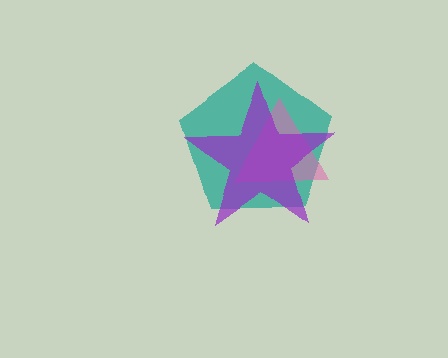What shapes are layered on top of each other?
The layered shapes are: a teal pentagon, a pink triangle, a purple star.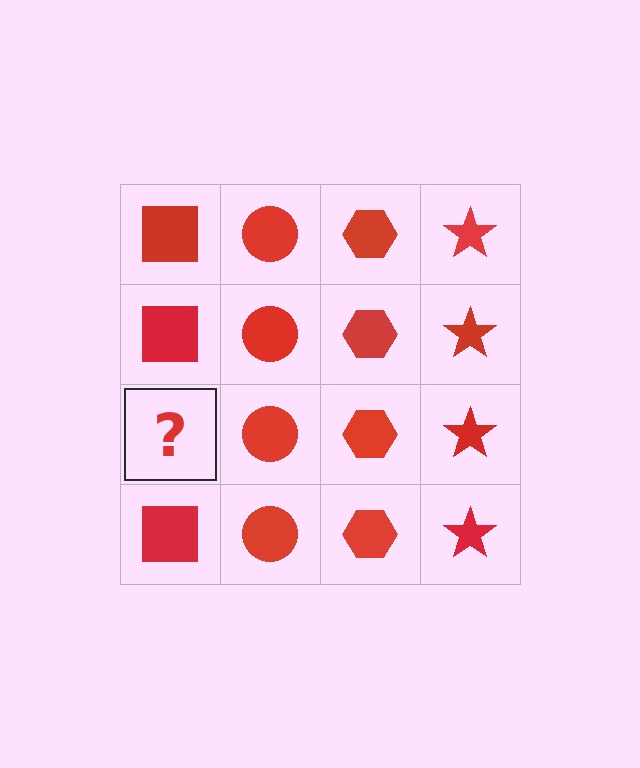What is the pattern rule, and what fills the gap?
The rule is that each column has a consistent shape. The gap should be filled with a red square.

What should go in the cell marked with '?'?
The missing cell should contain a red square.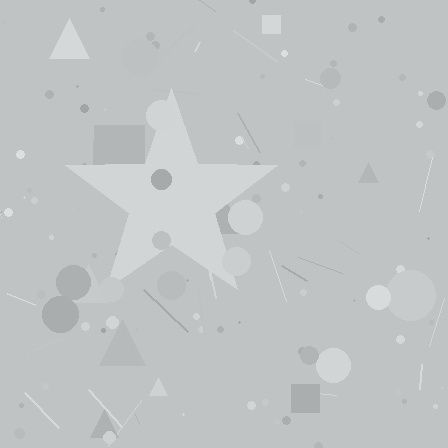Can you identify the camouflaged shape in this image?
The camouflaged shape is a star.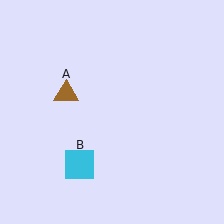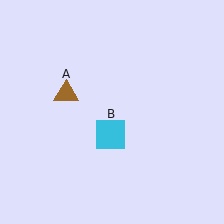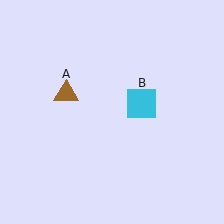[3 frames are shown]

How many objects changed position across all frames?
1 object changed position: cyan square (object B).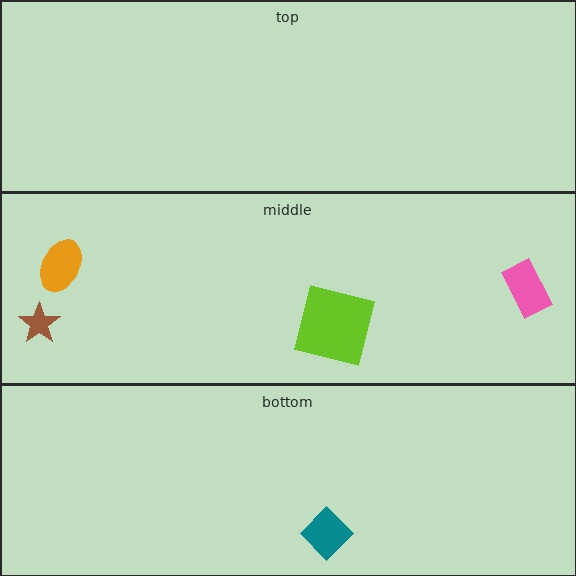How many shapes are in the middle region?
4.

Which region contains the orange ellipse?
The middle region.